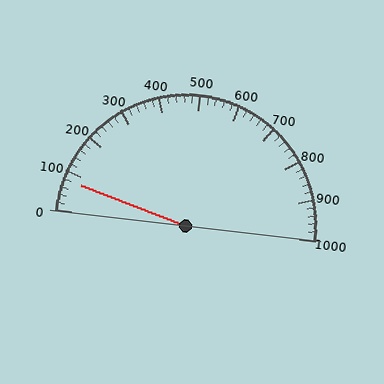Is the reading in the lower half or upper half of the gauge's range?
The reading is in the lower half of the range (0 to 1000).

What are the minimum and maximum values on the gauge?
The gauge ranges from 0 to 1000.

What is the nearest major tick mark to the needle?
The nearest major tick mark is 100.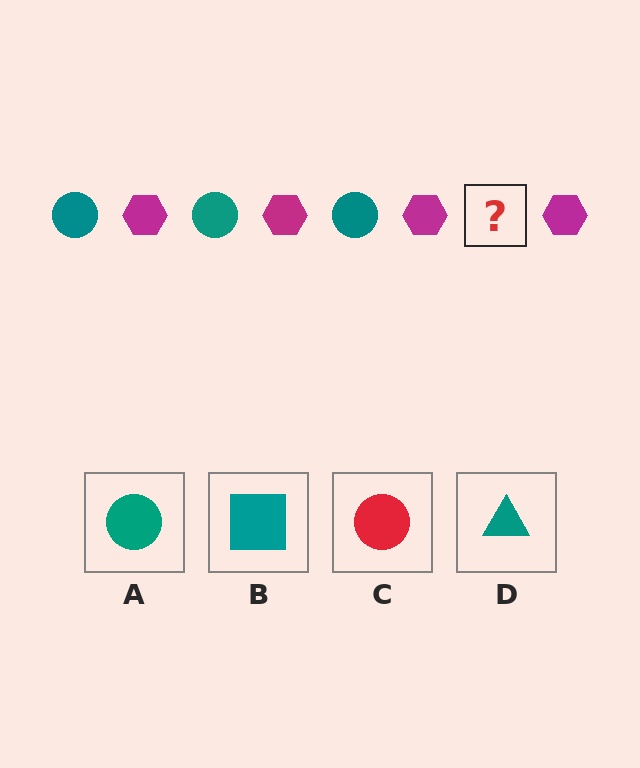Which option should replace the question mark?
Option A.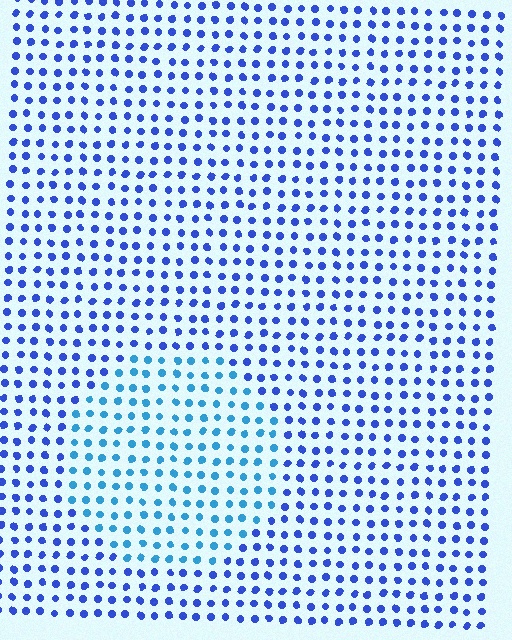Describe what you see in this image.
The image is filled with small blue elements in a uniform arrangement. A circle-shaped region is visible where the elements are tinted to a slightly different hue, forming a subtle color boundary.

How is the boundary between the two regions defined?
The boundary is defined purely by a slight shift in hue (about 30 degrees). Spacing, size, and orientation are identical on both sides.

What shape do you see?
I see a circle.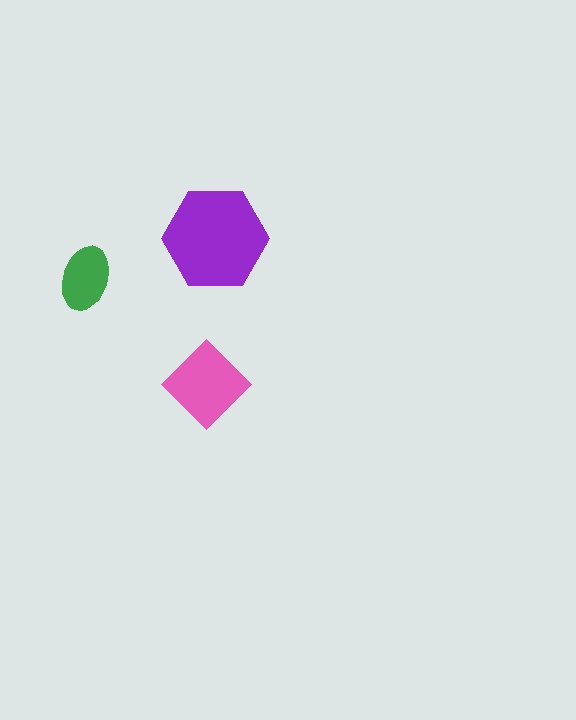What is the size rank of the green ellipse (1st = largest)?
3rd.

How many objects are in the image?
There are 3 objects in the image.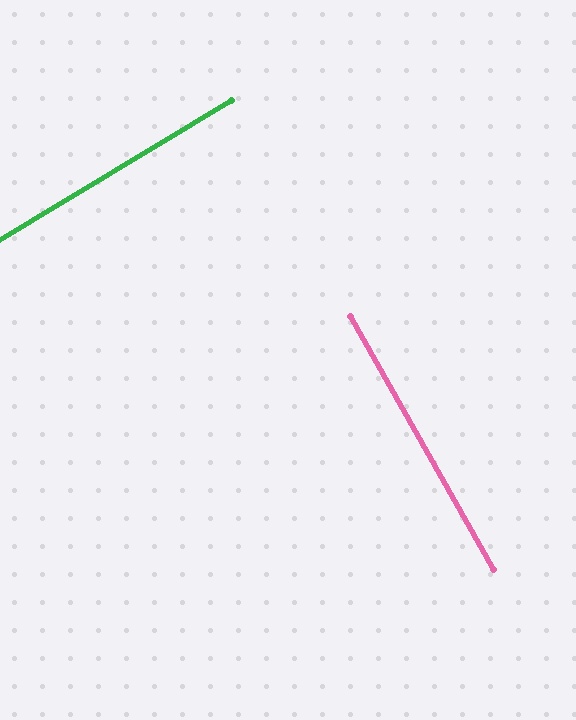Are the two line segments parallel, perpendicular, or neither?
Perpendicular — they meet at approximately 89°.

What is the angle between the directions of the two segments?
Approximately 89 degrees.